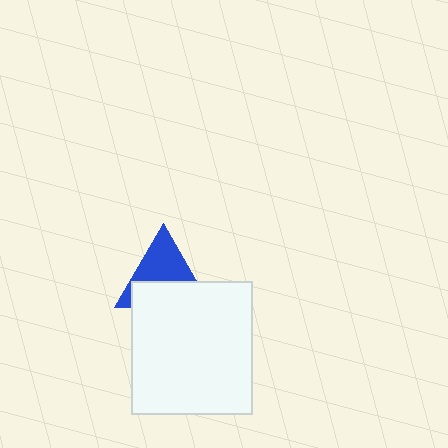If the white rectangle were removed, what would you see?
You would see the complete blue triangle.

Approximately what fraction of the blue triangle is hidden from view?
Roughly 46% of the blue triangle is hidden behind the white rectangle.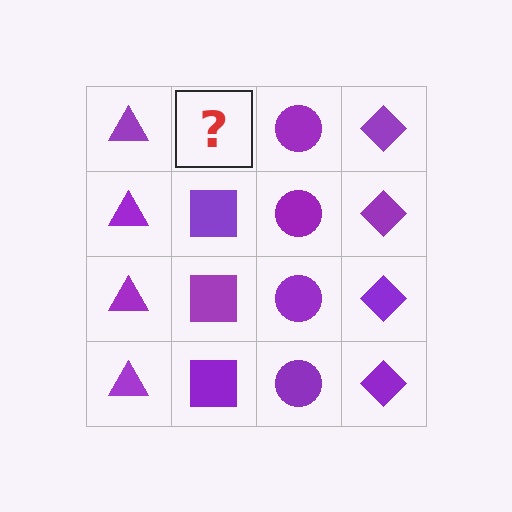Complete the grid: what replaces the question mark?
The question mark should be replaced with a purple square.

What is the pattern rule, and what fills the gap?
The rule is that each column has a consistent shape. The gap should be filled with a purple square.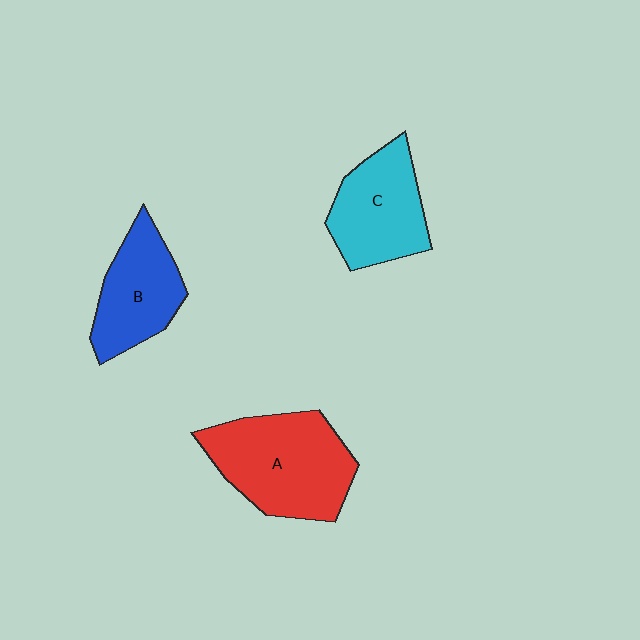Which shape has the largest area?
Shape A (red).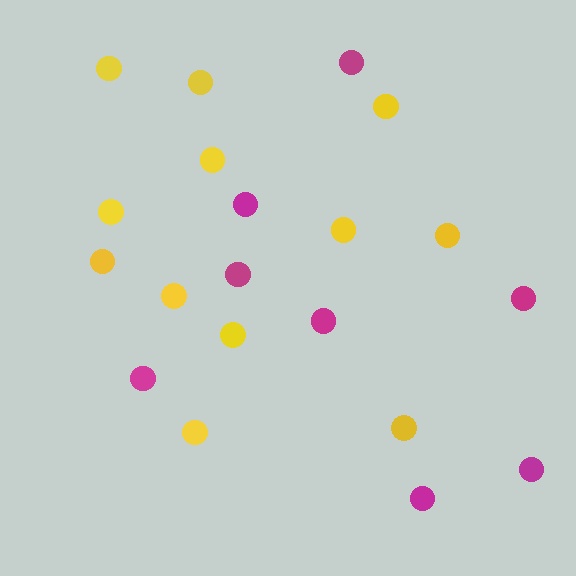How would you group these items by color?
There are 2 groups: one group of yellow circles (12) and one group of magenta circles (8).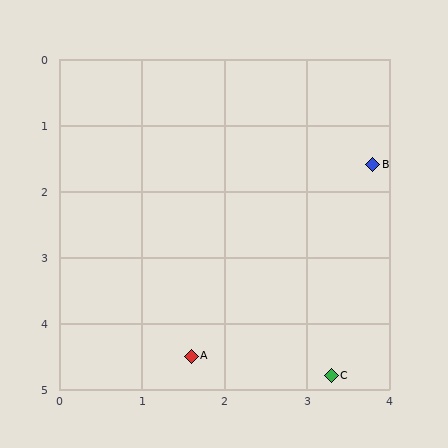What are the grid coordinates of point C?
Point C is at approximately (3.3, 4.8).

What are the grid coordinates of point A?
Point A is at approximately (1.6, 4.5).